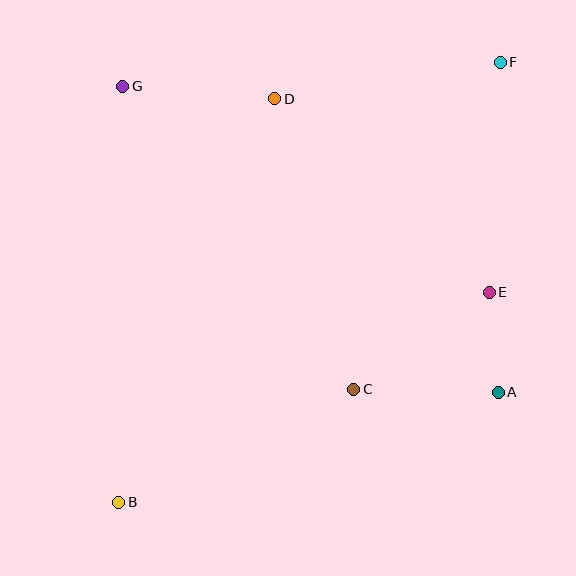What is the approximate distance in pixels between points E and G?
The distance between E and G is approximately 421 pixels.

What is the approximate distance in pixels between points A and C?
The distance between A and C is approximately 144 pixels.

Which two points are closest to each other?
Points A and E are closest to each other.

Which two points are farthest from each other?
Points B and F are farthest from each other.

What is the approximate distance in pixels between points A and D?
The distance between A and D is approximately 369 pixels.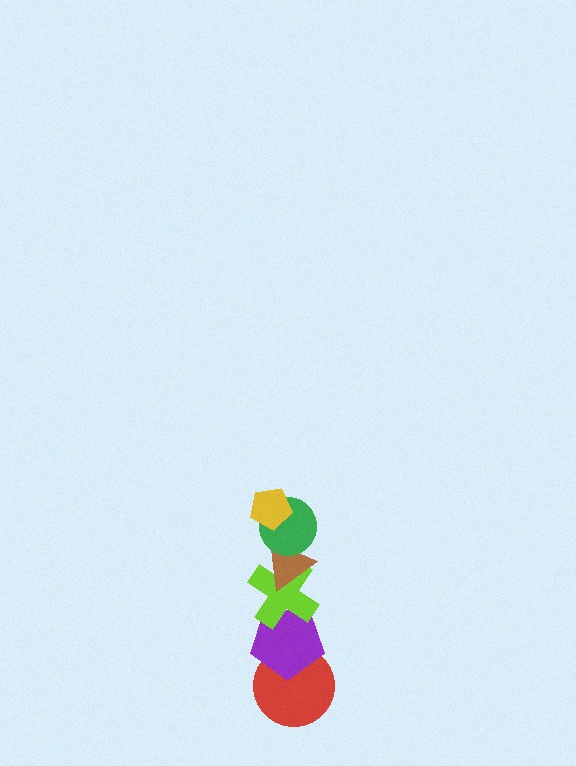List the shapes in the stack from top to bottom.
From top to bottom: the yellow pentagon, the green circle, the brown triangle, the lime cross, the purple pentagon, the red circle.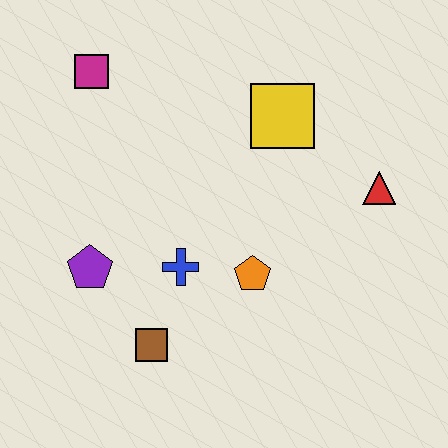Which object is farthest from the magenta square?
The red triangle is farthest from the magenta square.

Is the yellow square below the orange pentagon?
No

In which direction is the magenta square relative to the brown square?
The magenta square is above the brown square.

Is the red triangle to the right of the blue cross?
Yes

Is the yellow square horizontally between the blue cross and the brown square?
No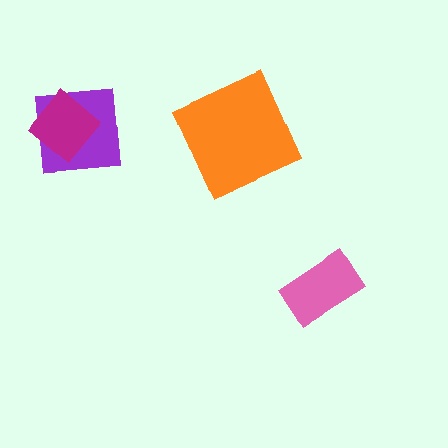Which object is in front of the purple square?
The magenta diamond is in front of the purple square.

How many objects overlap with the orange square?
0 objects overlap with the orange square.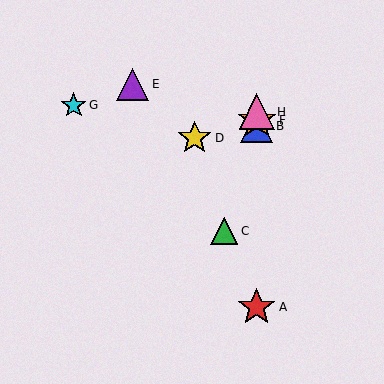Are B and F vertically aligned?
Yes, both are at x≈257.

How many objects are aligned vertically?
4 objects (A, B, F, H) are aligned vertically.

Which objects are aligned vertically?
Objects A, B, F, H are aligned vertically.